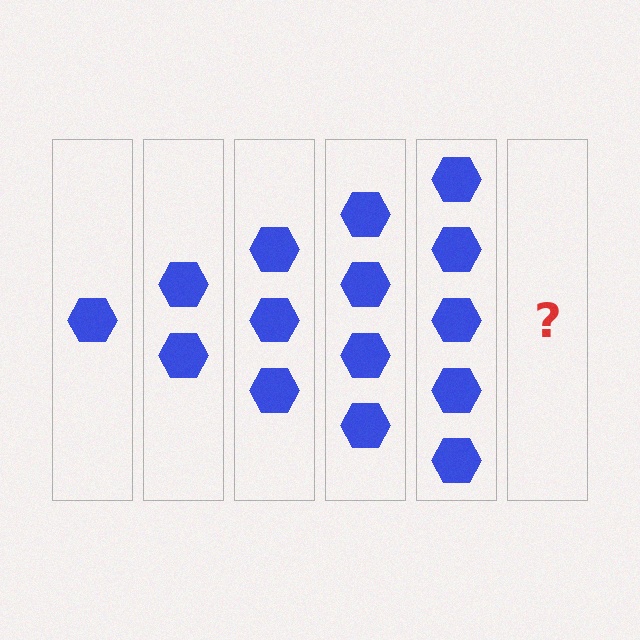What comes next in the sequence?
The next element should be 6 hexagons.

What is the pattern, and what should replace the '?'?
The pattern is that each step adds one more hexagon. The '?' should be 6 hexagons.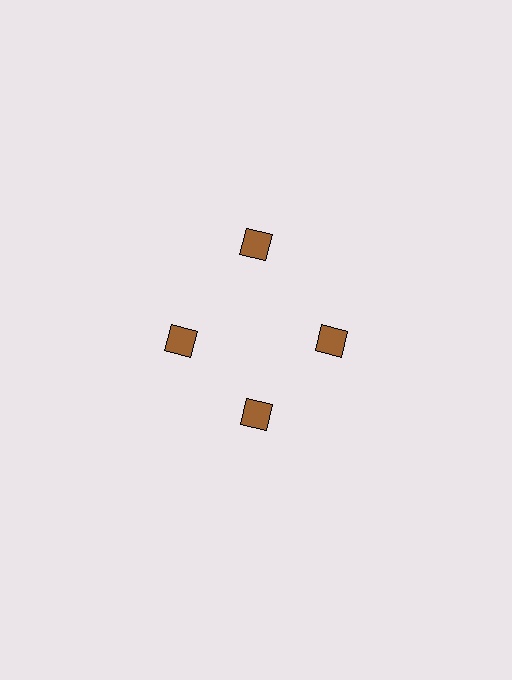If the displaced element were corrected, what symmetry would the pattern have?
It would have 4-fold rotational symmetry — the pattern would map onto itself every 90 degrees.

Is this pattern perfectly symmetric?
No. The 4 brown diamonds are arranged in a ring, but one element near the 12 o'clock position is pushed outward from the center, breaking the 4-fold rotational symmetry.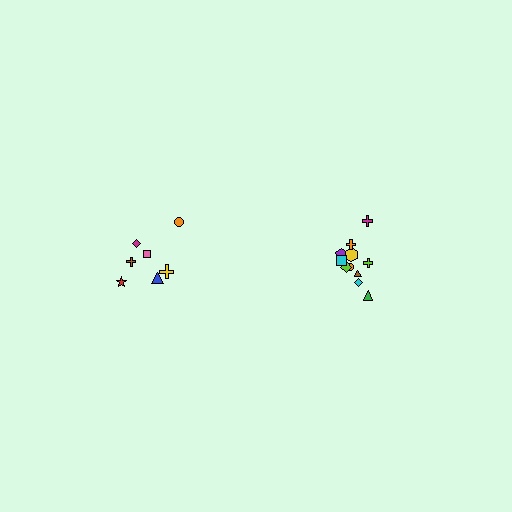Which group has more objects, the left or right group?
The right group.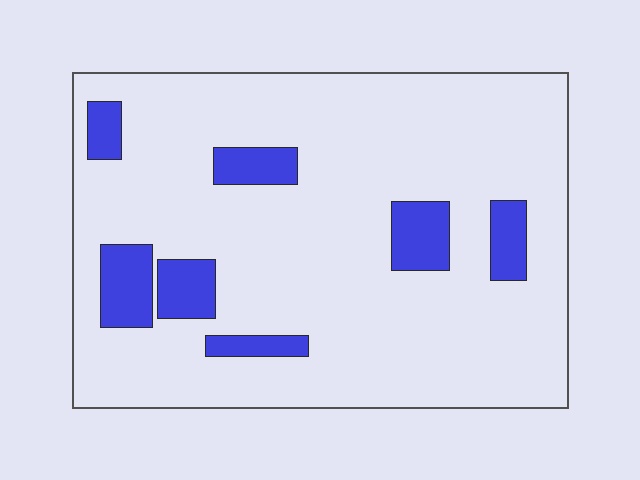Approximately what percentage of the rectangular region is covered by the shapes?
Approximately 15%.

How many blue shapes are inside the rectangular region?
7.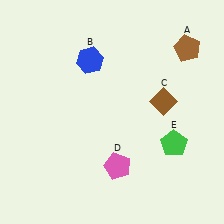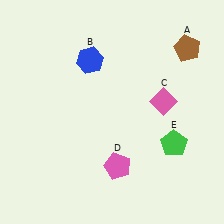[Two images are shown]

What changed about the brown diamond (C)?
In Image 1, C is brown. In Image 2, it changed to pink.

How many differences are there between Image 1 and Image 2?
There is 1 difference between the two images.